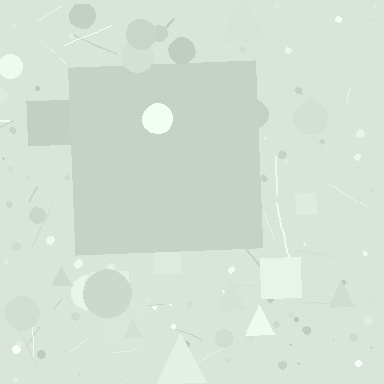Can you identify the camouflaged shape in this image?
The camouflaged shape is a square.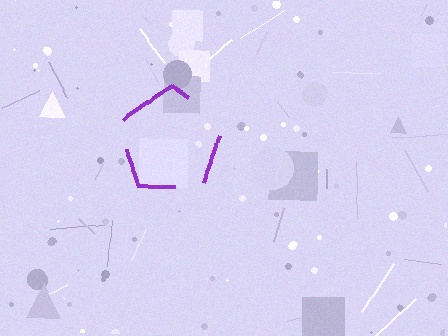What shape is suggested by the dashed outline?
The dashed outline suggests a pentagon.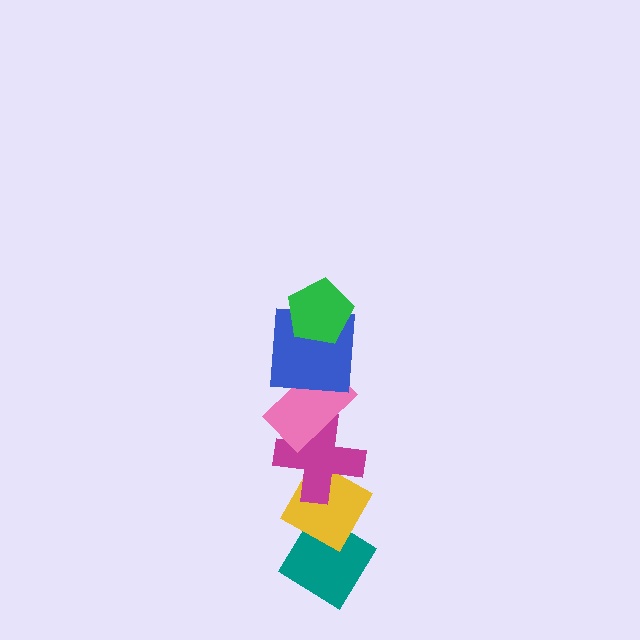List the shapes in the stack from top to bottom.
From top to bottom: the green pentagon, the blue square, the pink rectangle, the magenta cross, the yellow diamond, the teal diamond.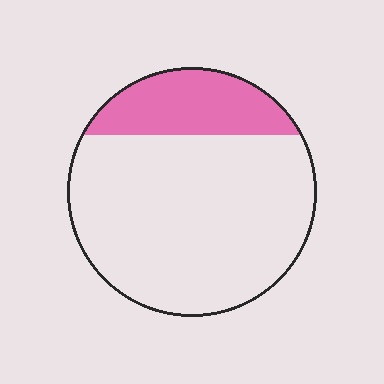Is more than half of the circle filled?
No.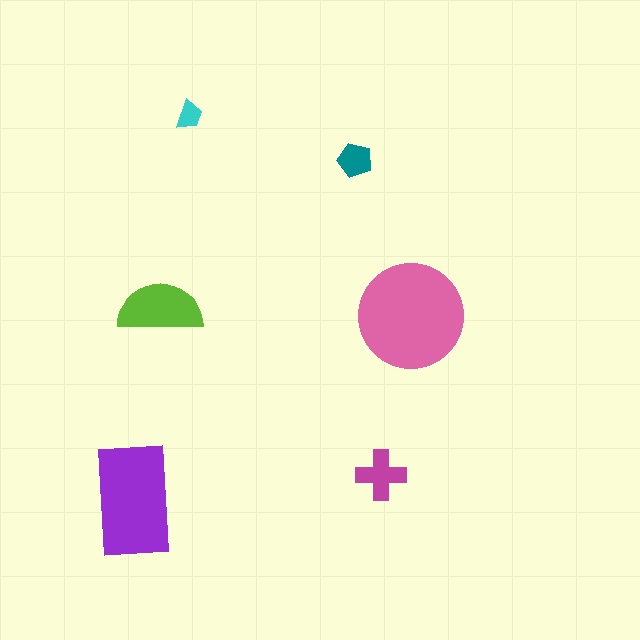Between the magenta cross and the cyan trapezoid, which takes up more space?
The magenta cross.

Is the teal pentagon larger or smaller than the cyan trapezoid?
Larger.